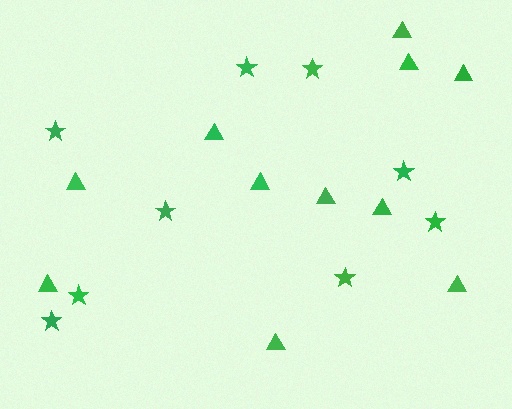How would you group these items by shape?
There are 2 groups: one group of stars (9) and one group of triangles (11).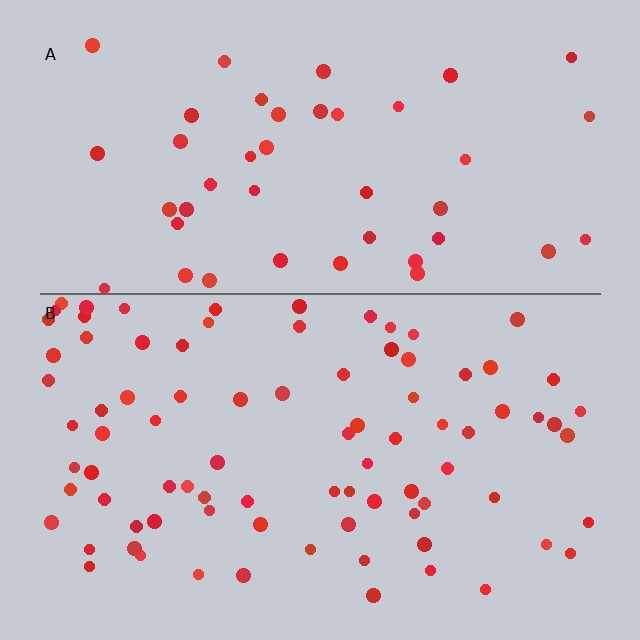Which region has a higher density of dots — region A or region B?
B (the bottom).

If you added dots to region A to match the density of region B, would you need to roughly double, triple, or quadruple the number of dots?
Approximately double.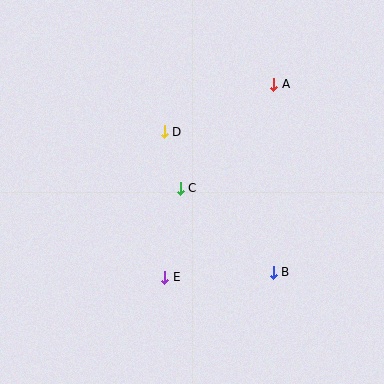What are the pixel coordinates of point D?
Point D is at (164, 132).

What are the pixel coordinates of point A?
Point A is at (274, 84).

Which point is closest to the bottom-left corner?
Point E is closest to the bottom-left corner.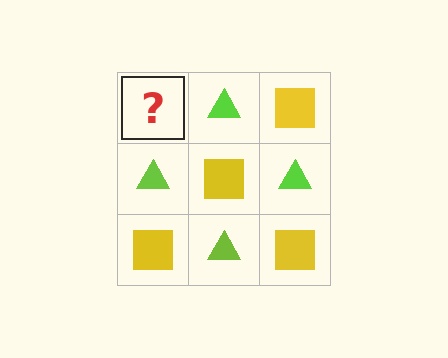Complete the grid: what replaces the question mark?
The question mark should be replaced with a yellow square.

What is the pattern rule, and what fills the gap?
The rule is that it alternates yellow square and lime triangle in a checkerboard pattern. The gap should be filled with a yellow square.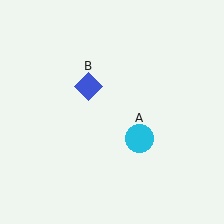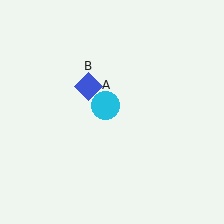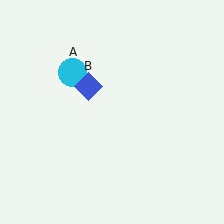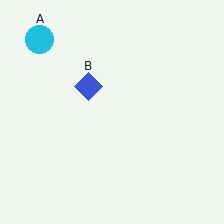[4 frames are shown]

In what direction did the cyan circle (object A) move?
The cyan circle (object A) moved up and to the left.